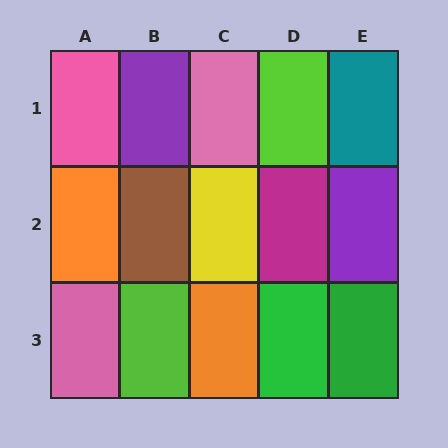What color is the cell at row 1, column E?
Teal.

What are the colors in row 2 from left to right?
Orange, brown, yellow, magenta, purple.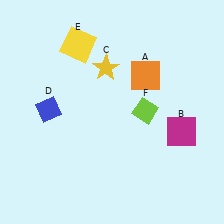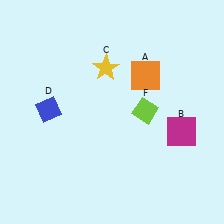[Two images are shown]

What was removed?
The yellow square (E) was removed in Image 2.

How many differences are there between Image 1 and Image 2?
There is 1 difference between the two images.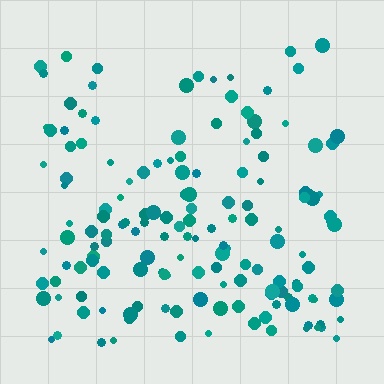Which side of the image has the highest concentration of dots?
The bottom.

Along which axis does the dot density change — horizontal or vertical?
Vertical.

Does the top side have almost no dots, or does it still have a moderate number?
Still a moderate number, just noticeably fewer than the bottom.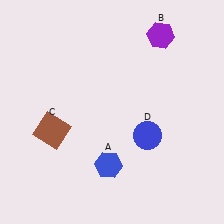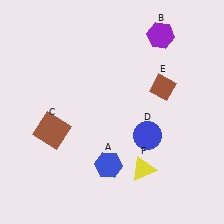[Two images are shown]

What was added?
A brown diamond (E), a yellow triangle (F) were added in Image 2.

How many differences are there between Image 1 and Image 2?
There are 2 differences between the two images.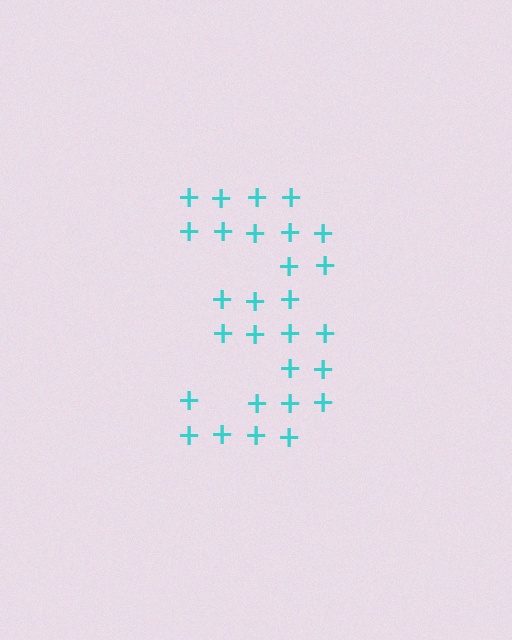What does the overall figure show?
The overall figure shows the digit 3.